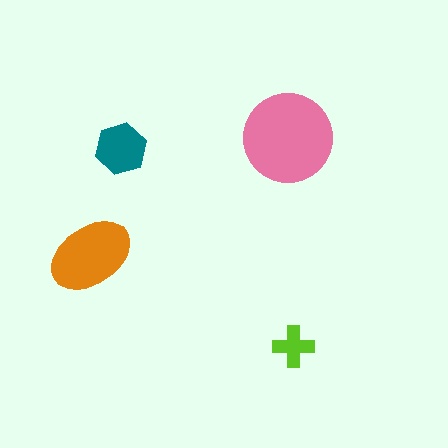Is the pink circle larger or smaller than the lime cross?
Larger.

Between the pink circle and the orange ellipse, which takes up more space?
The pink circle.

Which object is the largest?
The pink circle.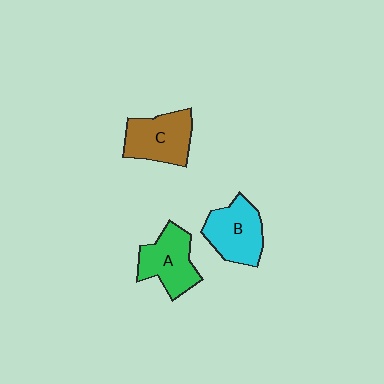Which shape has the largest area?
Shape C (brown).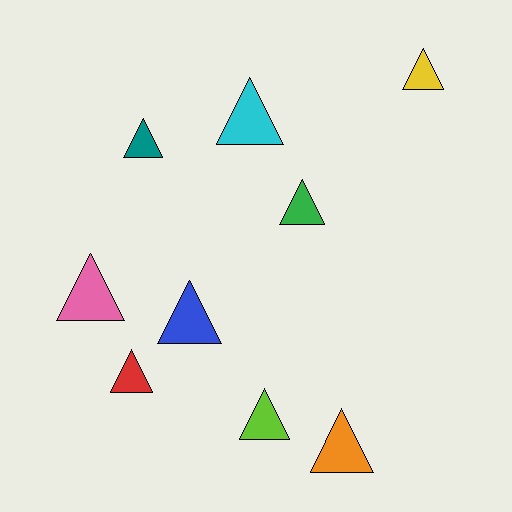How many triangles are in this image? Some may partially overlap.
There are 9 triangles.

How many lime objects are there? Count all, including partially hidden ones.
There is 1 lime object.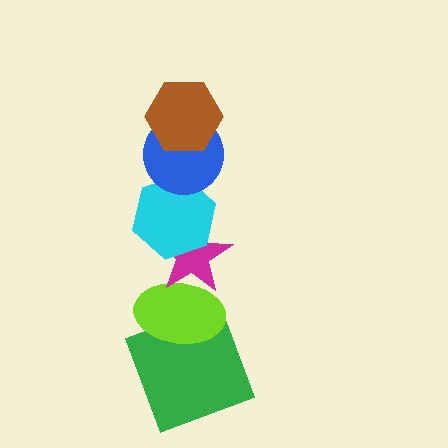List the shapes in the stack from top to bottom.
From top to bottom: the brown hexagon, the blue circle, the cyan hexagon, the magenta star, the lime ellipse, the green square.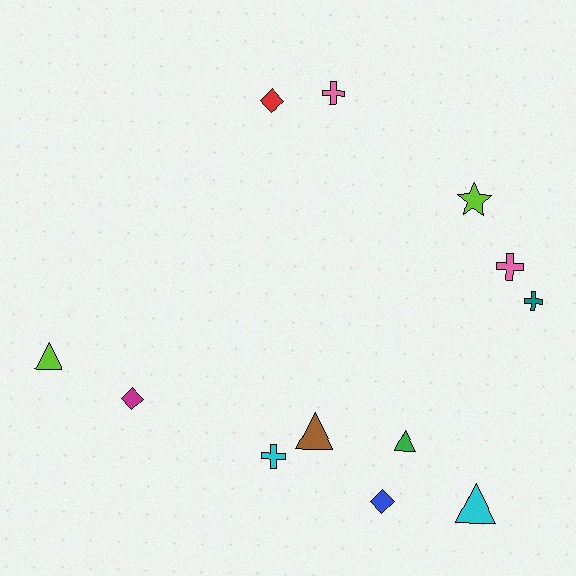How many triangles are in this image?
There are 4 triangles.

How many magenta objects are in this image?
There is 1 magenta object.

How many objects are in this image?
There are 12 objects.